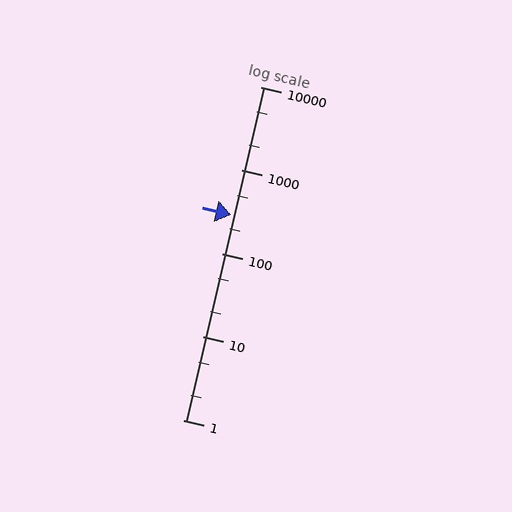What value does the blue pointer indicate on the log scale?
The pointer indicates approximately 290.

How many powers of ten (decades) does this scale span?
The scale spans 4 decades, from 1 to 10000.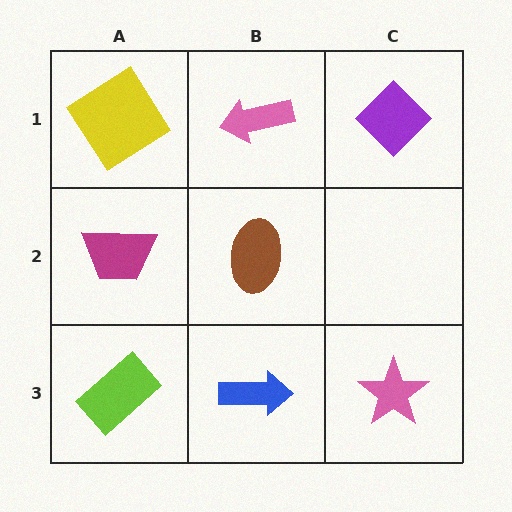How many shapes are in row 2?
2 shapes.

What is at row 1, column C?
A purple diamond.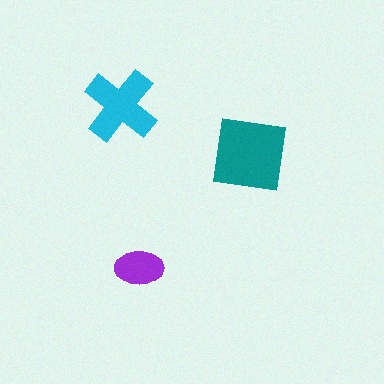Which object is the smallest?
The purple ellipse.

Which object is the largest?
The teal square.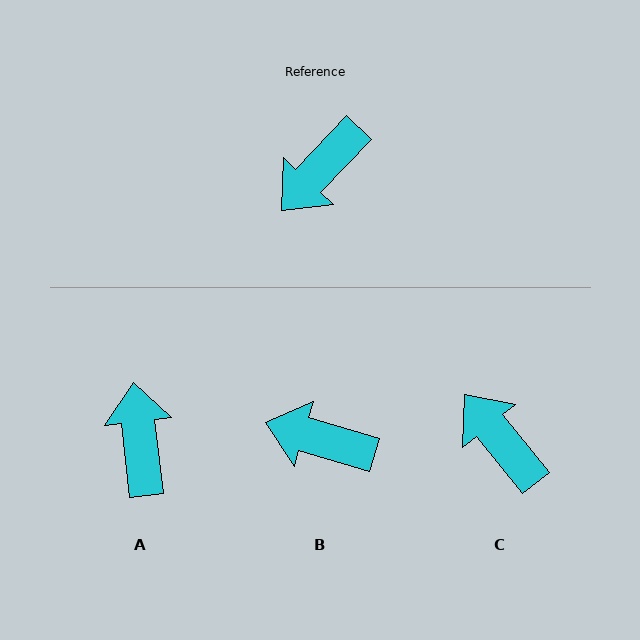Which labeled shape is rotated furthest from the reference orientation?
A, about 130 degrees away.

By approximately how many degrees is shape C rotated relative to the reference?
Approximately 98 degrees clockwise.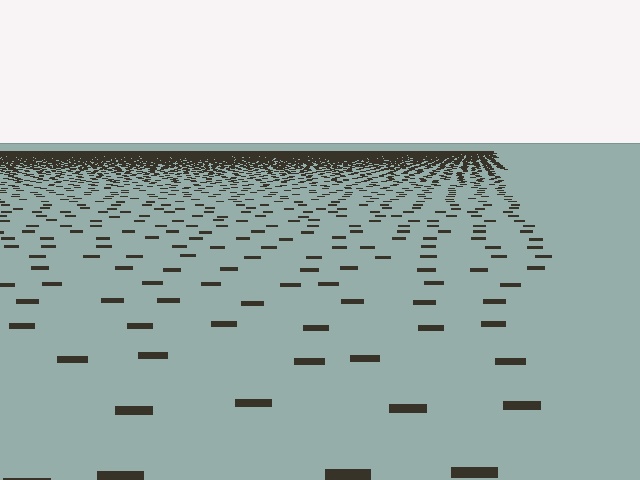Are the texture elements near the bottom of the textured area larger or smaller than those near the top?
Larger. Near the bottom, elements are closer to the viewer and appear at a bigger on-screen size.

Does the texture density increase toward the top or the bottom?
Density increases toward the top.